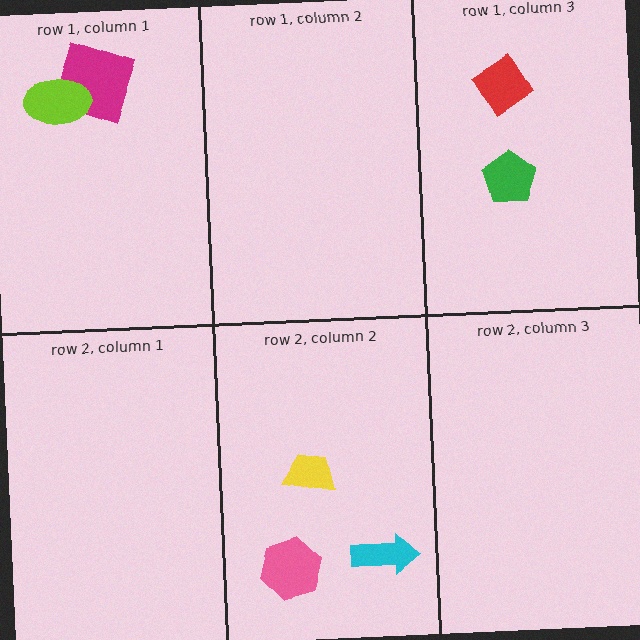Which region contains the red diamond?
The row 1, column 3 region.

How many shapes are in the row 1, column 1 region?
2.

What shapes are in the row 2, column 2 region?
The yellow trapezoid, the pink hexagon, the cyan arrow.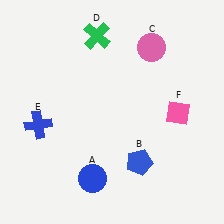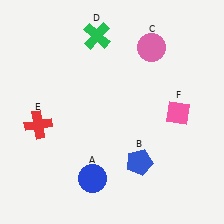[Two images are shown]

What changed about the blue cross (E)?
In Image 1, E is blue. In Image 2, it changed to red.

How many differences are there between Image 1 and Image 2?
There is 1 difference between the two images.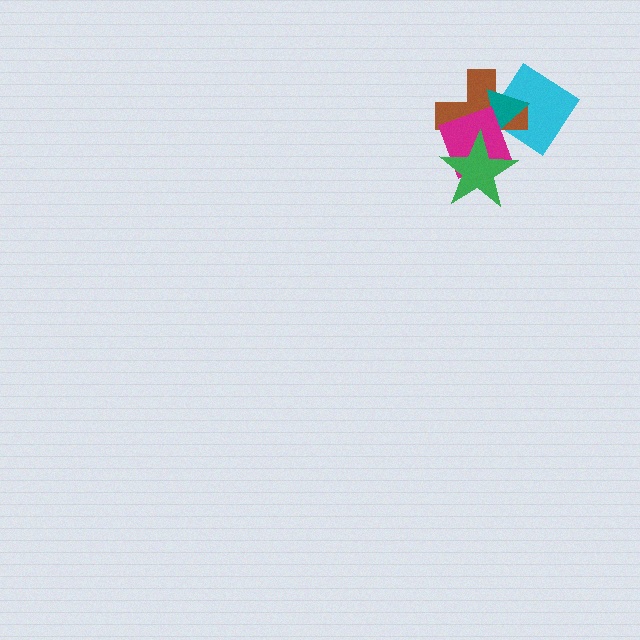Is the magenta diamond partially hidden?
Yes, it is partially covered by another shape.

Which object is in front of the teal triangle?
The magenta diamond is in front of the teal triangle.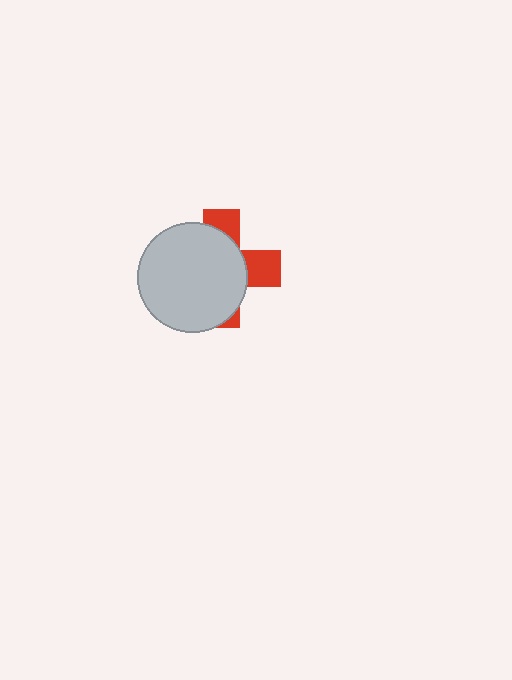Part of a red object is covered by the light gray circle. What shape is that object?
It is a cross.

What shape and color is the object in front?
The object in front is a light gray circle.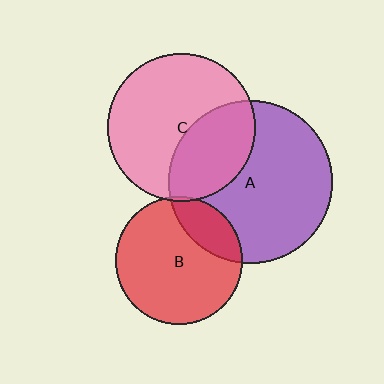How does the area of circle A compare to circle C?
Approximately 1.2 times.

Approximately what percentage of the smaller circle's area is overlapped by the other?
Approximately 20%.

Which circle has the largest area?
Circle A (purple).